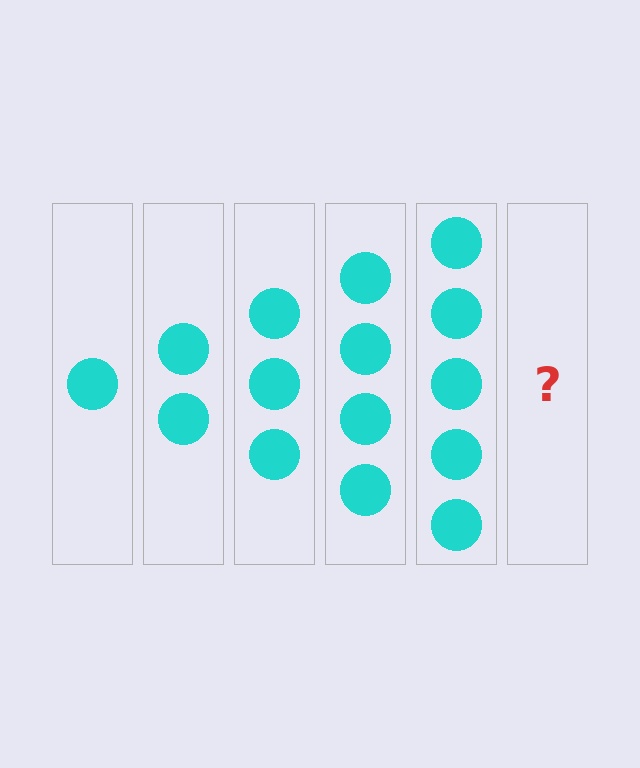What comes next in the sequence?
The next element should be 6 circles.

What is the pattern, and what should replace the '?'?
The pattern is that each step adds one more circle. The '?' should be 6 circles.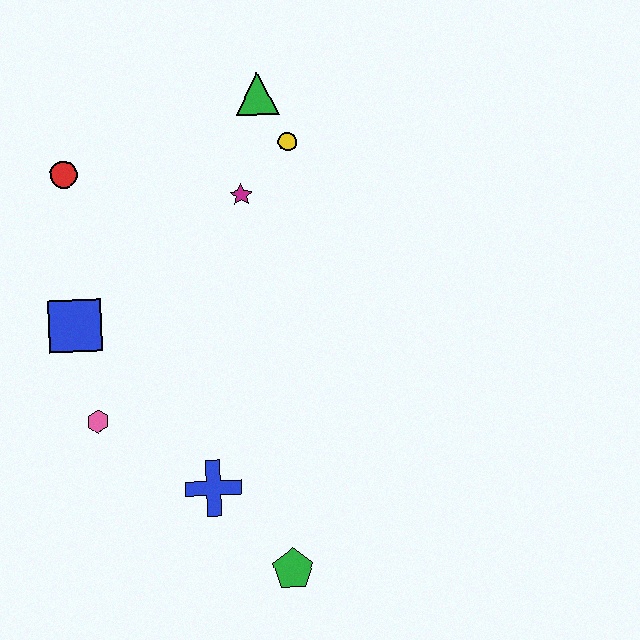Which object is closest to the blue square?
The pink hexagon is closest to the blue square.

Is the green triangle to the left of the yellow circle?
Yes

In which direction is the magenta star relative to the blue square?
The magenta star is to the right of the blue square.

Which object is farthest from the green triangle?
The green pentagon is farthest from the green triangle.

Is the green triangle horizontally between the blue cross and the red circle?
No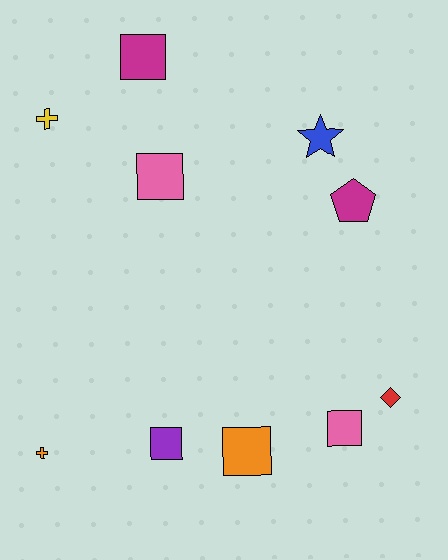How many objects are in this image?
There are 10 objects.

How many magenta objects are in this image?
There are 2 magenta objects.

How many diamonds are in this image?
There is 1 diamond.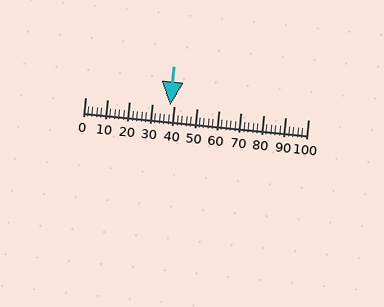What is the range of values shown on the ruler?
The ruler shows values from 0 to 100.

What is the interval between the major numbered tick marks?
The major tick marks are spaced 10 units apart.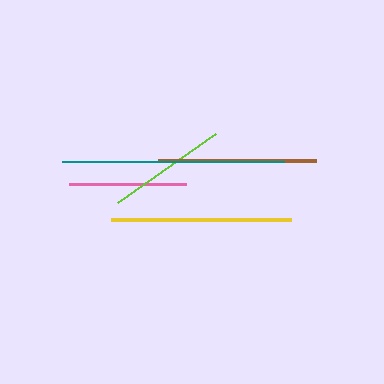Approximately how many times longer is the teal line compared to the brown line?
The teal line is approximately 1.4 times the length of the brown line.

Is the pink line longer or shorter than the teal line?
The teal line is longer than the pink line.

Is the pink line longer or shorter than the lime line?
The lime line is longer than the pink line.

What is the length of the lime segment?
The lime segment is approximately 120 pixels long.